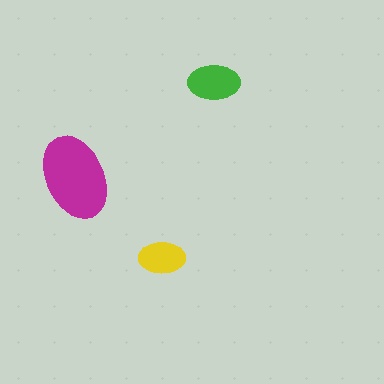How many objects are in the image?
There are 3 objects in the image.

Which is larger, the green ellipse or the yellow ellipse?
The green one.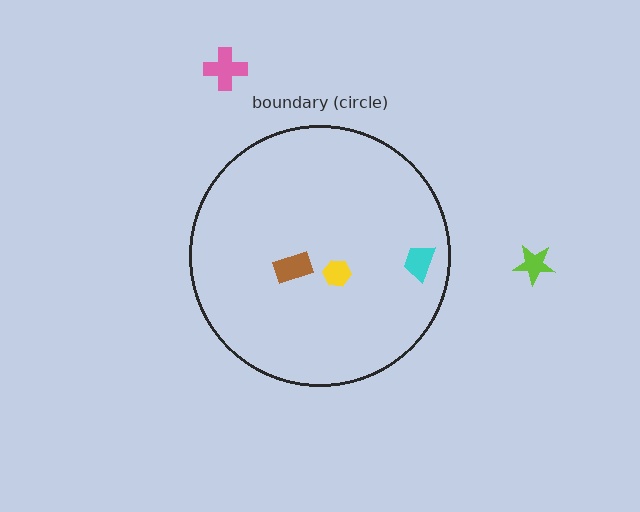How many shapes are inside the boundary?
3 inside, 2 outside.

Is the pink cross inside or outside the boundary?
Outside.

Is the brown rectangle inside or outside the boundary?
Inside.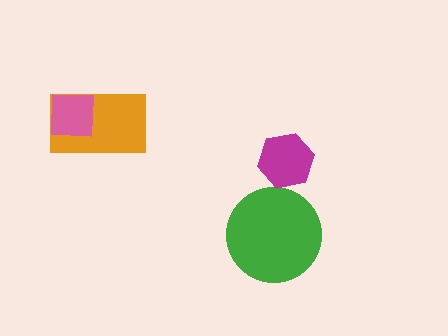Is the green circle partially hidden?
No, no other shape covers it.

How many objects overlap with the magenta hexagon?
0 objects overlap with the magenta hexagon.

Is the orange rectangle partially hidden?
Yes, it is partially covered by another shape.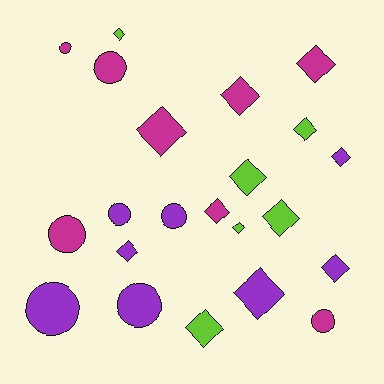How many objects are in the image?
There are 22 objects.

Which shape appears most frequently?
Diamond, with 14 objects.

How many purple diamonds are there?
There are 4 purple diamonds.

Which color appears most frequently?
Purple, with 8 objects.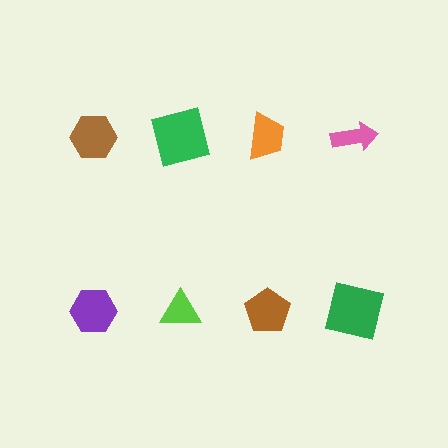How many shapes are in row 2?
4 shapes.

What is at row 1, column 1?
A brown hexagon.